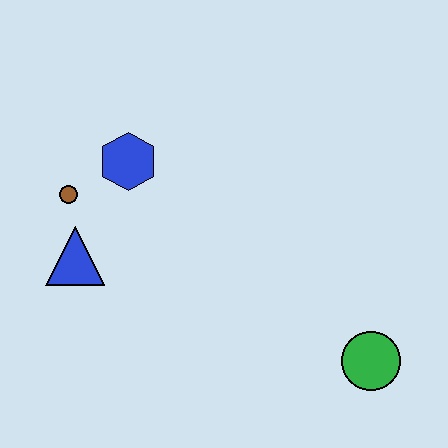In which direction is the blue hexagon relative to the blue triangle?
The blue hexagon is above the blue triangle.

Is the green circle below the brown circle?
Yes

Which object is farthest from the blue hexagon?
The green circle is farthest from the blue hexagon.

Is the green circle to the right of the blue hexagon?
Yes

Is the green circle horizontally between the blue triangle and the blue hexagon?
No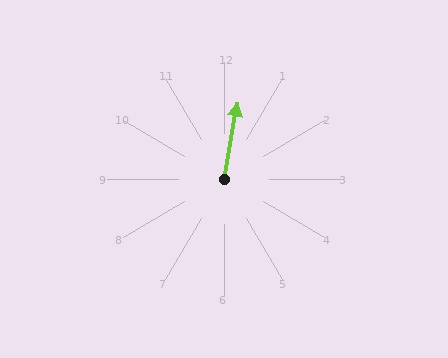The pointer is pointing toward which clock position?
Roughly 12 o'clock.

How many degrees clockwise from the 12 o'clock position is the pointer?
Approximately 10 degrees.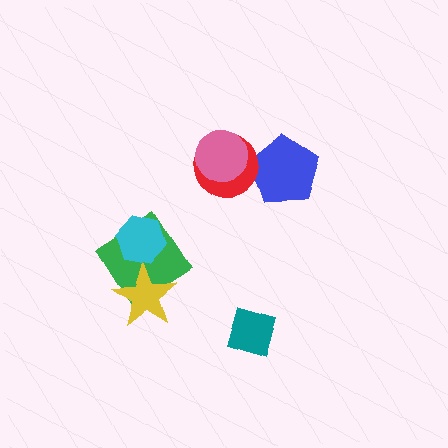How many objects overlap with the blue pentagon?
1 object overlaps with the blue pentagon.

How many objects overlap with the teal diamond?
0 objects overlap with the teal diamond.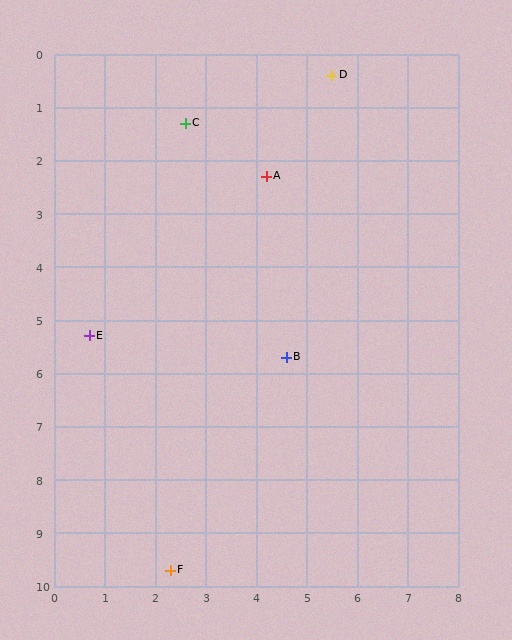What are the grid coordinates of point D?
Point D is at approximately (5.5, 0.4).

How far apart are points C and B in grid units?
Points C and B are about 4.8 grid units apart.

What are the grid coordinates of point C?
Point C is at approximately (2.6, 1.3).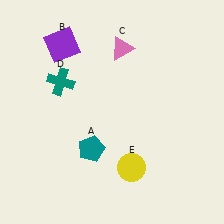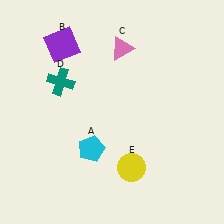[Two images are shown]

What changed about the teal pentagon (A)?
In Image 1, A is teal. In Image 2, it changed to cyan.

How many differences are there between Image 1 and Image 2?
There is 1 difference between the two images.